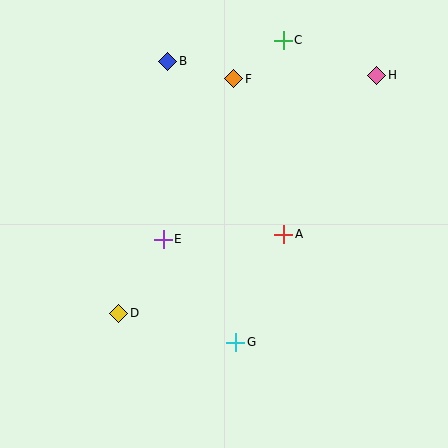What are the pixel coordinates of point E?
Point E is at (163, 239).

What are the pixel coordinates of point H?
Point H is at (377, 75).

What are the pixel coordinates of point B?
Point B is at (168, 61).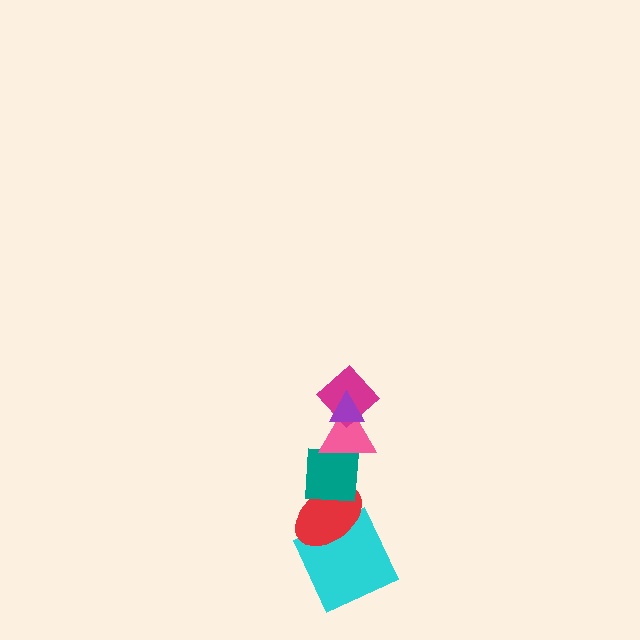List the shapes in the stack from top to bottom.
From top to bottom: the purple triangle, the magenta diamond, the pink triangle, the teal square, the red ellipse, the cyan square.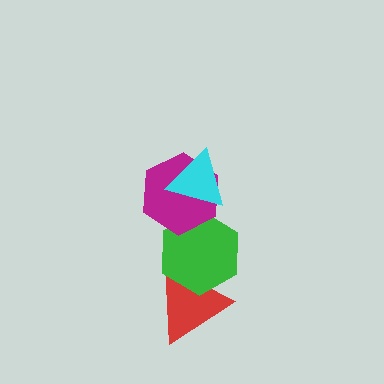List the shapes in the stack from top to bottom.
From top to bottom: the cyan triangle, the magenta hexagon, the green hexagon, the red triangle.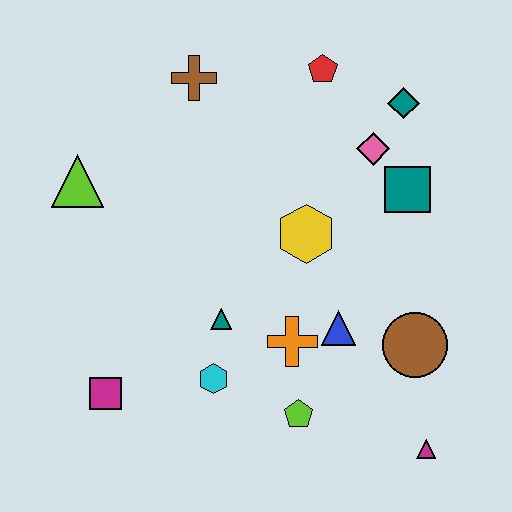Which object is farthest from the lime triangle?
The magenta triangle is farthest from the lime triangle.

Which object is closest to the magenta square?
The cyan hexagon is closest to the magenta square.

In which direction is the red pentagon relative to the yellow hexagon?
The red pentagon is above the yellow hexagon.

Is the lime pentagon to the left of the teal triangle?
No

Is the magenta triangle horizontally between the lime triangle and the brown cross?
No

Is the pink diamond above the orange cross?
Yes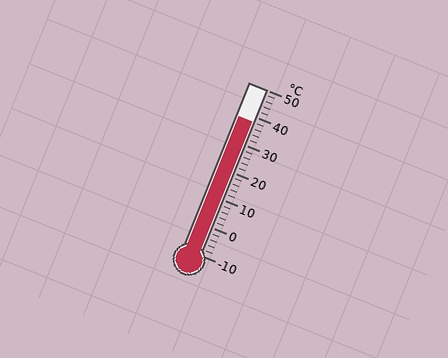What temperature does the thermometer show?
The thermometer shows approximately 38°C.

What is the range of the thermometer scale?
The thermometer scale ranges from -10°C to 50°C.